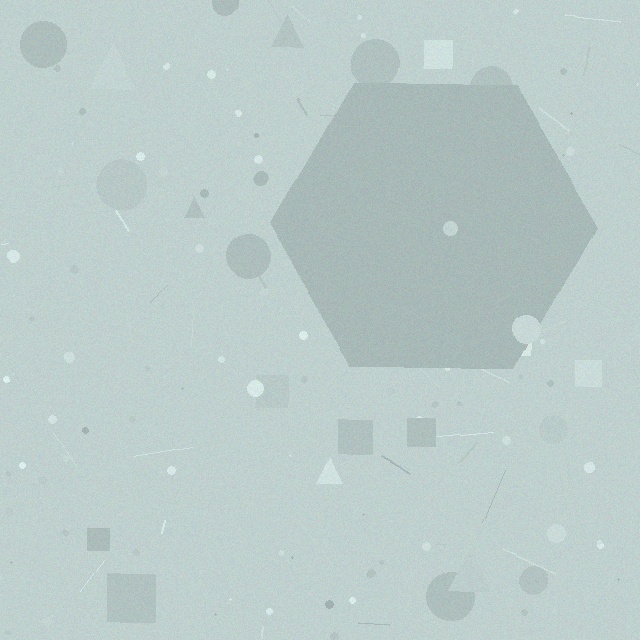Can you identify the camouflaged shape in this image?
The camouflaged shape is a hexagon.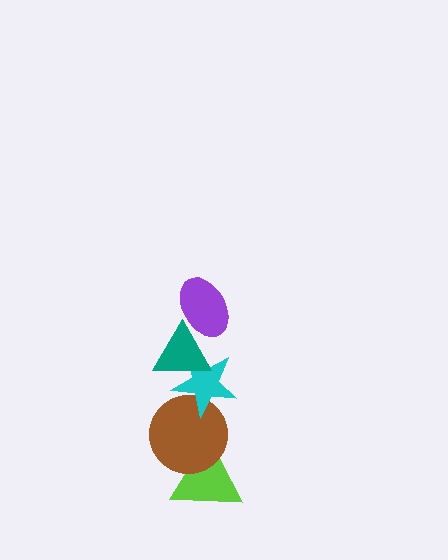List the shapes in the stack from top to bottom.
From top to bottom: the purple ellipse, the teal triangle, the cyan star, the brown circle, the lime triangle.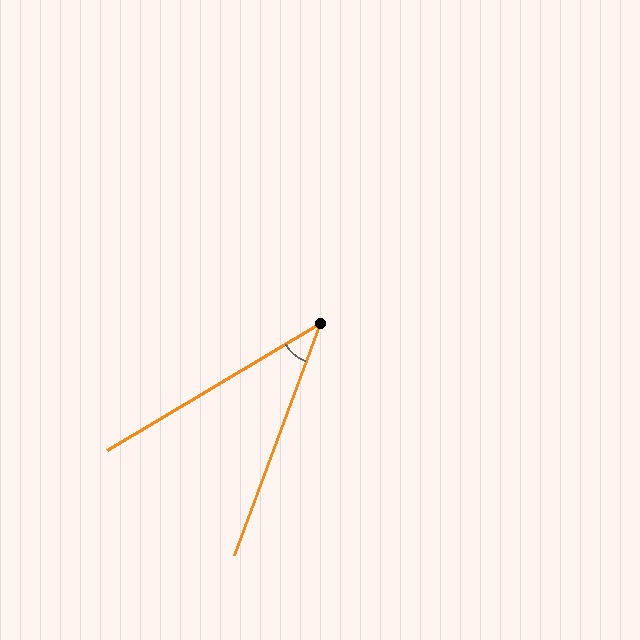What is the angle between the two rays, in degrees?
Approximately 39 degrees.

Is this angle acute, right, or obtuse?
It is acute.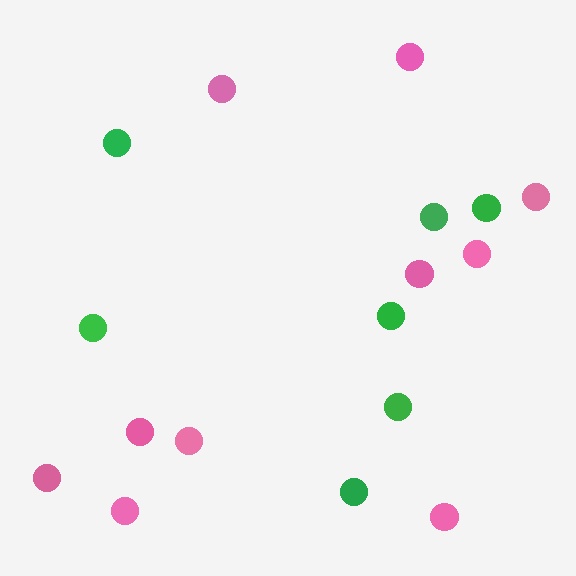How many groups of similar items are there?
There are 2 groups: one group of pink circles (10) and one group of green circles (7).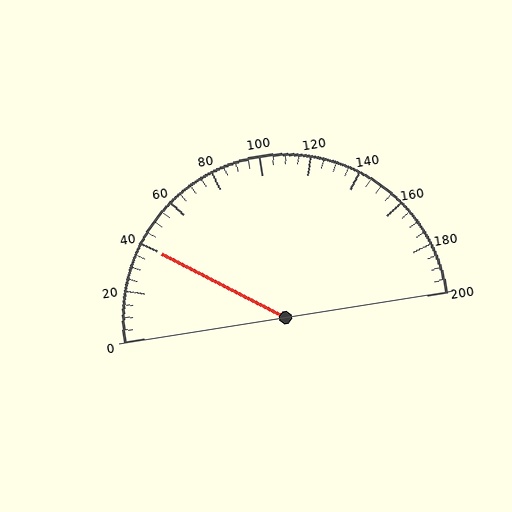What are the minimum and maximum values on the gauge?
The gauge ranges from 0 to 200.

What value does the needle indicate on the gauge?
The needle indicates approximately 40.